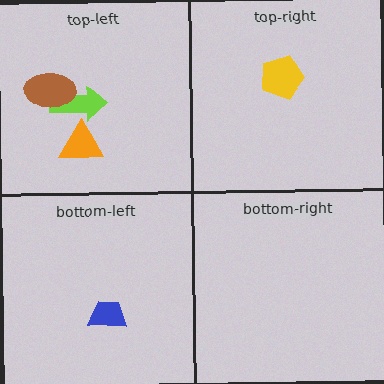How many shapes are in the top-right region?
1.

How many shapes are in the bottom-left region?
1.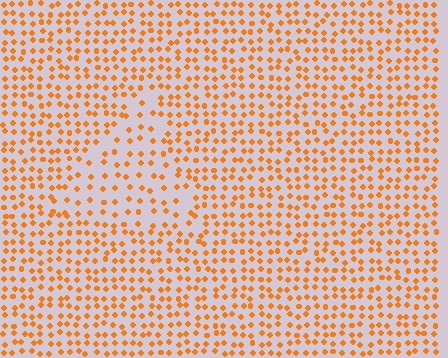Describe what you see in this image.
The image contains small orange elements arranged at two different densities. A triangle-shaped region is visible where the elements are less densely packed than the surrounding area.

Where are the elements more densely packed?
The elements are more densely packed outside the triangle boundary.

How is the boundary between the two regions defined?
The boundary is defined by a change in element density (approximately 1.8x ratio). All elements are the same color, size, and shape.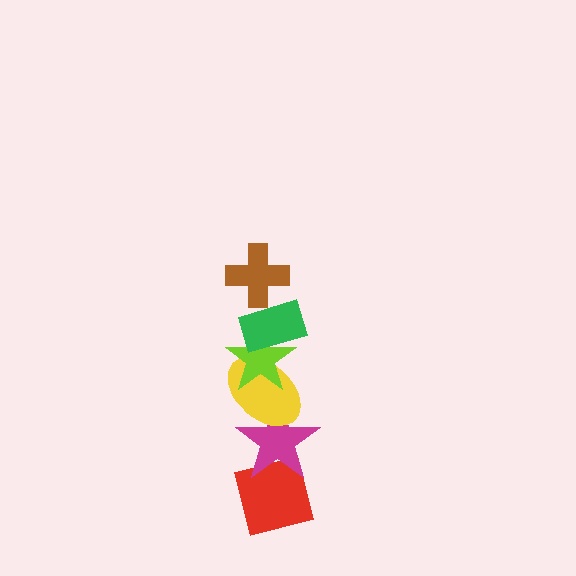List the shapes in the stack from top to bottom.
From top to bottom: the brown cross, the green rectangle, the lime star, the yellow ellipse, the magenta star, the red square.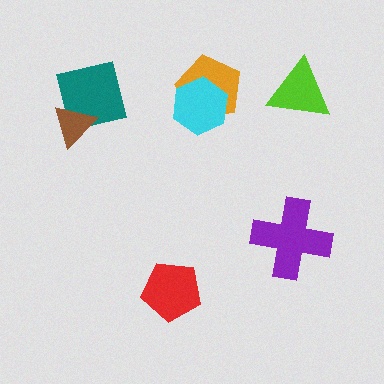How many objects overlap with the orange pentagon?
1 object overlaps with the orange pentagon.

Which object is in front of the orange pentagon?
The cyan hexagon is in front of the orange pentagon.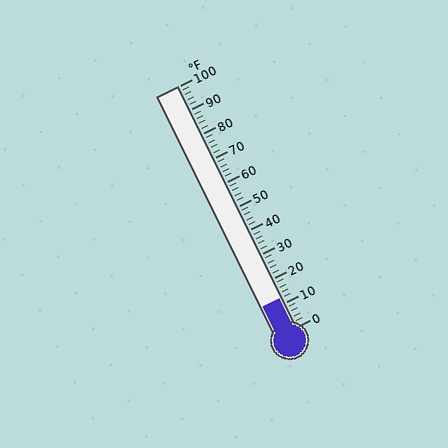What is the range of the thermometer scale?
The thermometer scale ranges from 0°F to 100°F.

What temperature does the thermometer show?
The thermometer shows approximately 12°F.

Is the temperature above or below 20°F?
The temperature is below 20°F.